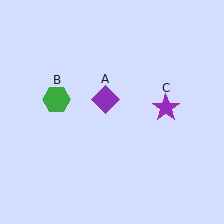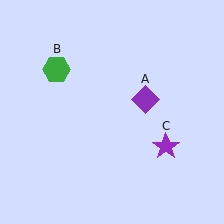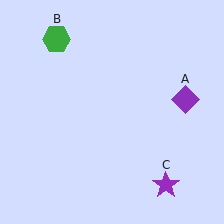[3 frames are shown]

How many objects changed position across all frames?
3 objects changed position: purple diamond (object A), green hexagon (object B), purple star (object C).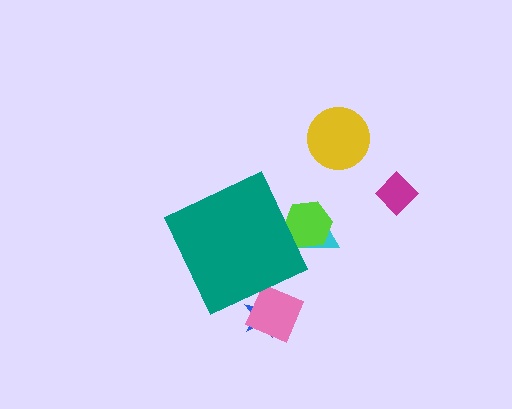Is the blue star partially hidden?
Yes, the blue star is partially hidden behind the teal diamond.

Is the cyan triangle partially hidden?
Yes, the cyan triangle is partially hidden behind the teal diamond.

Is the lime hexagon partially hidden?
Yes, the lime hexagon is partially hidden behind the teal diamond.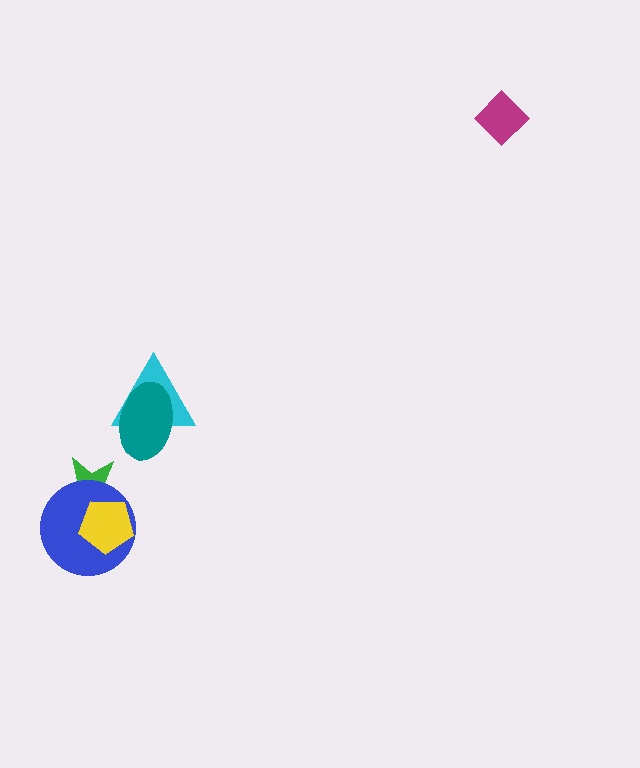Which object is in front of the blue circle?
The yellow pentagon is in front of the blue circle.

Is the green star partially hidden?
Yes, it is partially covered by another shape.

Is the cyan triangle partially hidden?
Yes, it is partially covered by another shape.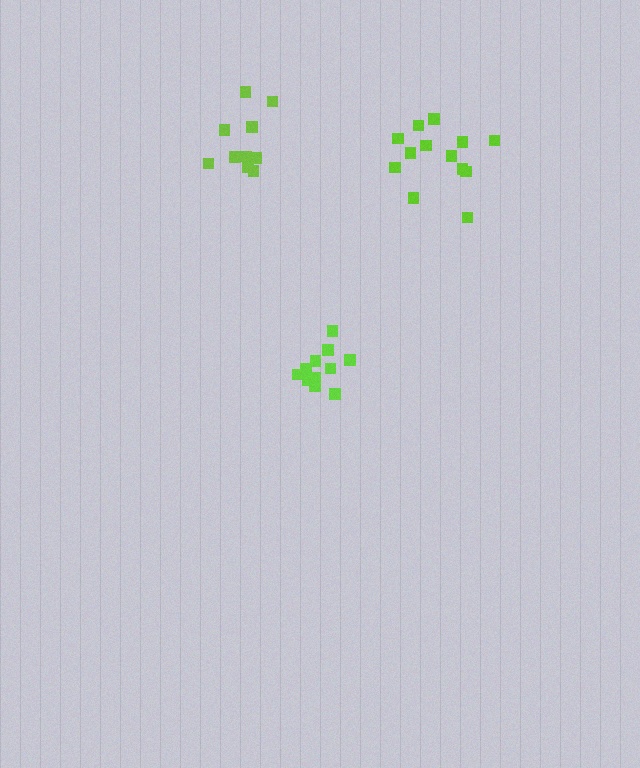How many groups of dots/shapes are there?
There are 3 groups.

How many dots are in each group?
Group 1: 10 dots, Group 2: 11 dots, Group 3: 13 dots (34 total).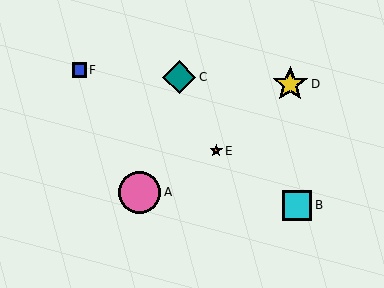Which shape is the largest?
The pink circle (labeled A) is the largest.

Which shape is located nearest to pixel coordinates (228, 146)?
The orange star (labeled E) at (216, 151) is nearest to that location.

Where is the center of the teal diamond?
The center of the teal diamond is at (179, 77).